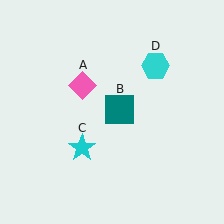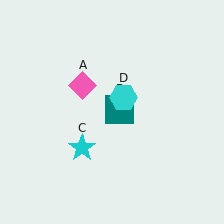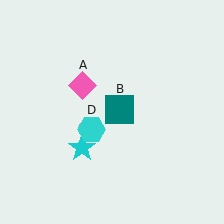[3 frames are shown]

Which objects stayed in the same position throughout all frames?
Pink diamond (object A) and teal square (object B) and cyan star (object C) remained stationary.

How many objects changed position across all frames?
1 object changed position: cyan hexagon (object D).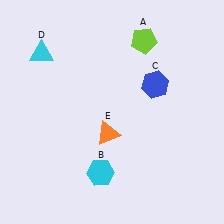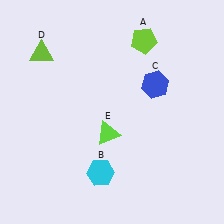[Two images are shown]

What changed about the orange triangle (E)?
In Image 1, E is orange. In Image 2, it changed to lime.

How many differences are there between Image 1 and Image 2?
There are 2 differences between the two images.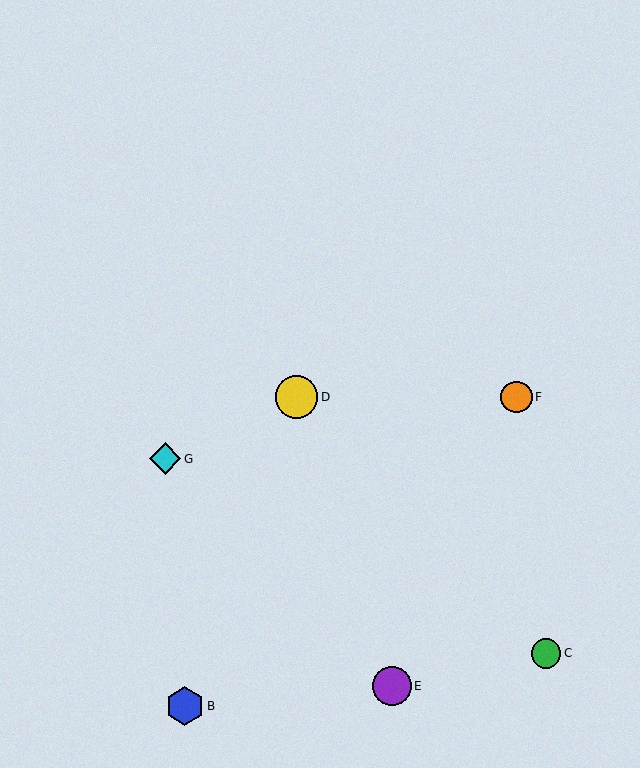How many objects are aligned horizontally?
3 objects (A, D, F) are aligned horizontally.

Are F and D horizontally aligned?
Yes, both are at y≈397.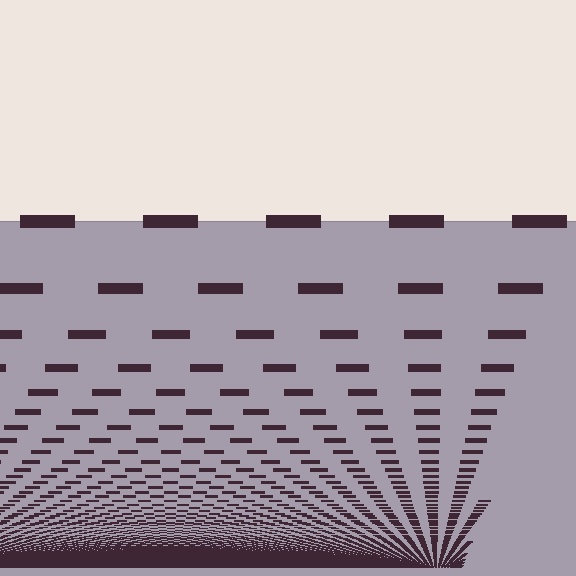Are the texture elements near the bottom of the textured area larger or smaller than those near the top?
Smaller. The gradient is inverted — elements near the bottom are smaller and denser.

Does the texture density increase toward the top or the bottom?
Density increases toward the bottom.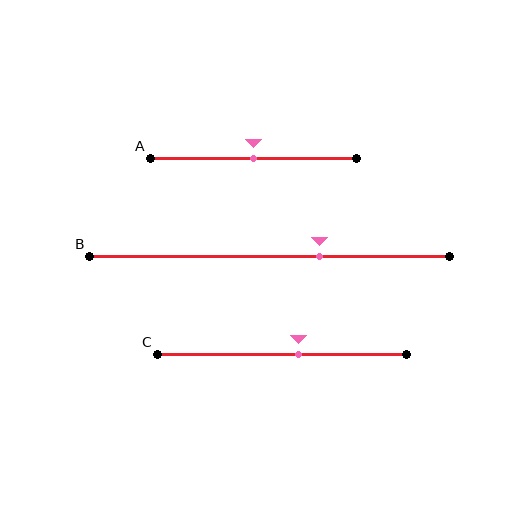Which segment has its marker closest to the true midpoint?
Segment A has its marker closest to the true midpoint.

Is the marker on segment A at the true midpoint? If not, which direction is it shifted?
Yes, the marker on segment A is at the true midpoint.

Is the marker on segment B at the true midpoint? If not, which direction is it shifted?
No, the marker on segment B is shifted to the right by about 14% of the segment length.